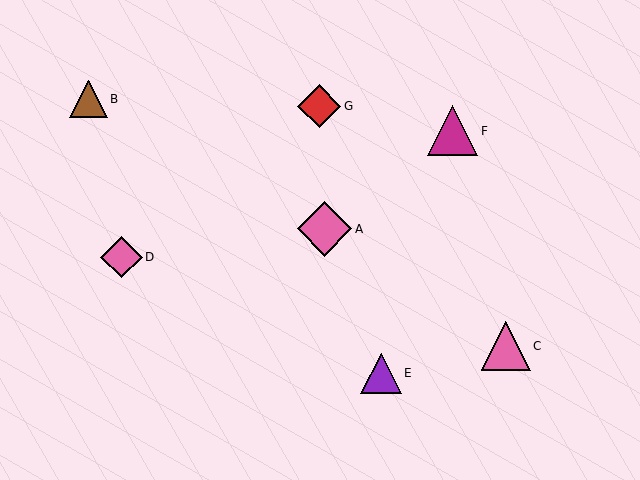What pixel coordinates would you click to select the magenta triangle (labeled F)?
Click at (453, 131) to select the magenta triangle F.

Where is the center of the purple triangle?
The center of the purple triangle is at (381, 373).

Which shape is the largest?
The pink diamond (labeled A) is the largest.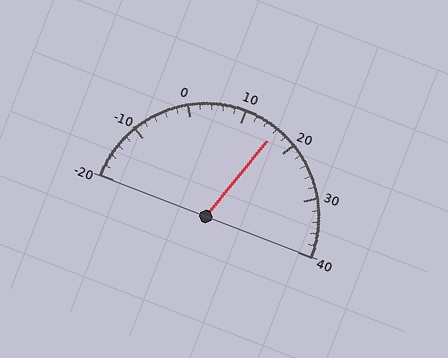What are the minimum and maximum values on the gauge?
The gauge ranges from -20 to 40.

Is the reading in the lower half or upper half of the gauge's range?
The reading is in the upper half of the range (-20 to 40).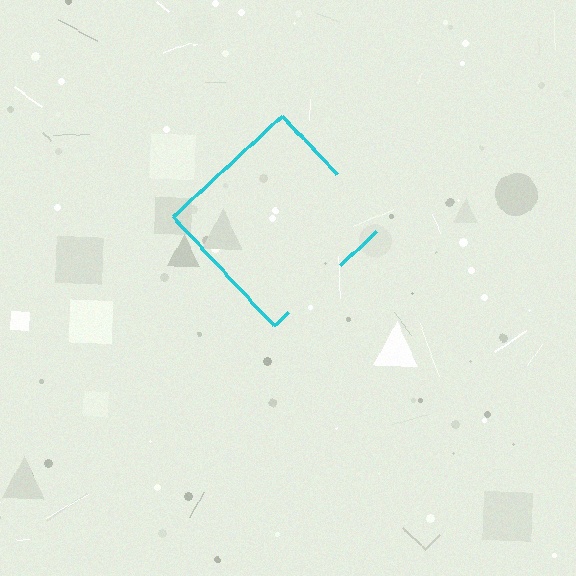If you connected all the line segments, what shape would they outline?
They would outline a diamond.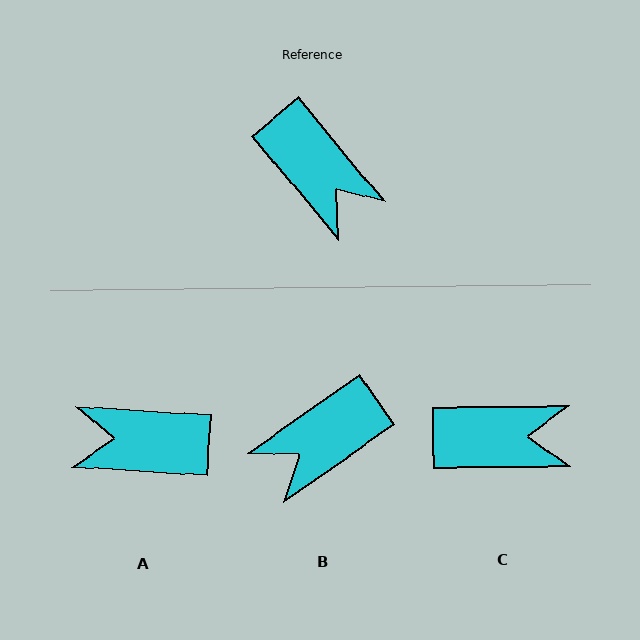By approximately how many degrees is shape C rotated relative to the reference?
Approximately 51 degrees counter-clockwise.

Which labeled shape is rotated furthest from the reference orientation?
A, about 133 degrees away.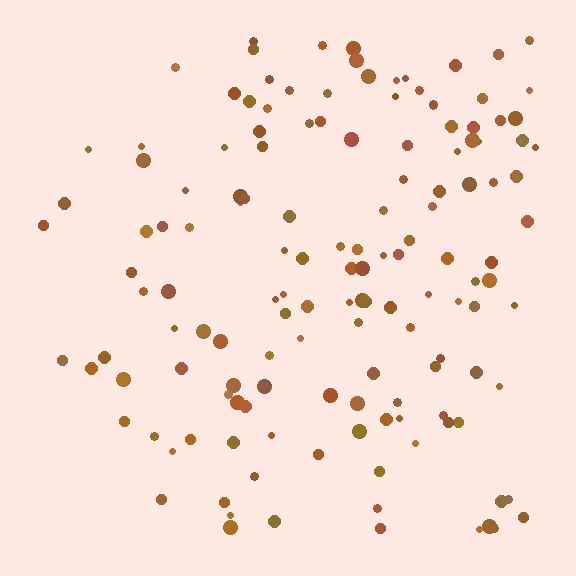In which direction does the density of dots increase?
From left to right, with the right side densest.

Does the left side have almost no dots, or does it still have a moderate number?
Still a moderate number, just noticeably fewer than the right.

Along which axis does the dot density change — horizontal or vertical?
Horizontal.